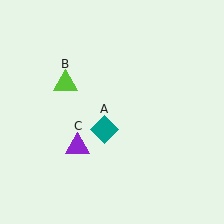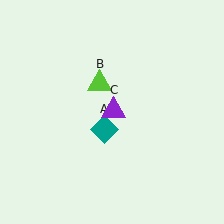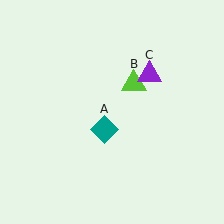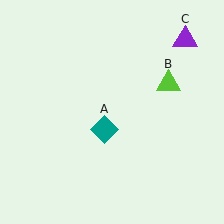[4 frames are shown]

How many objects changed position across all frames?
2 objects changed position: lime triangle (object B), purple triangle (object C).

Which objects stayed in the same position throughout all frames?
Teal diamond (object A) remained stationary.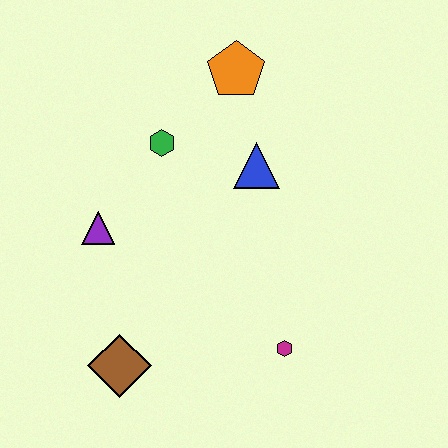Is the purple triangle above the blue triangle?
No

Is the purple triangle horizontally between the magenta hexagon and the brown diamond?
No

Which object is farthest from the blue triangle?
The brown diamond is farthest from the blue triangle.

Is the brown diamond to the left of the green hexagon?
Yes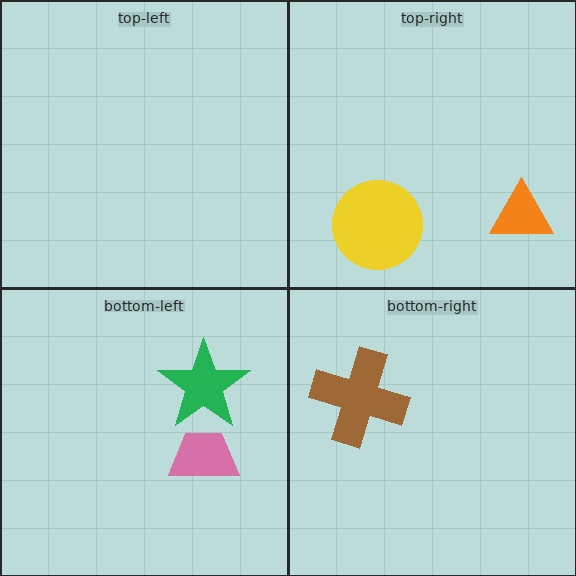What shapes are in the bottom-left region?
The green star, the pink trapezoid.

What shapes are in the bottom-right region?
The brown cross.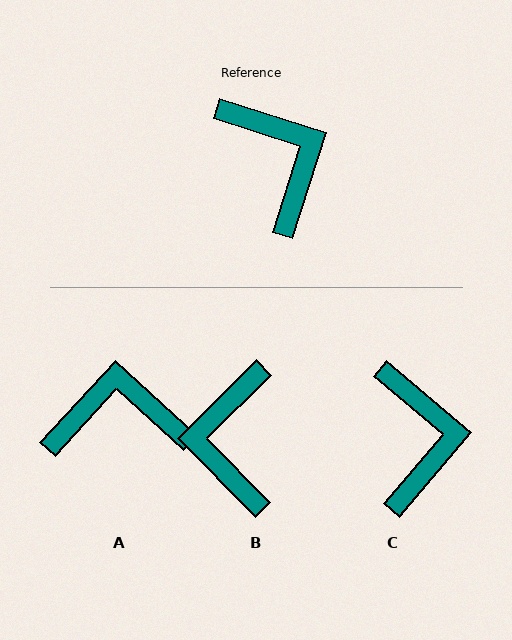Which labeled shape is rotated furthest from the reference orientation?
B, about 152 degrees away.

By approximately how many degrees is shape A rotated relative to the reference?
Approximately 65 degrees counter-clockwise.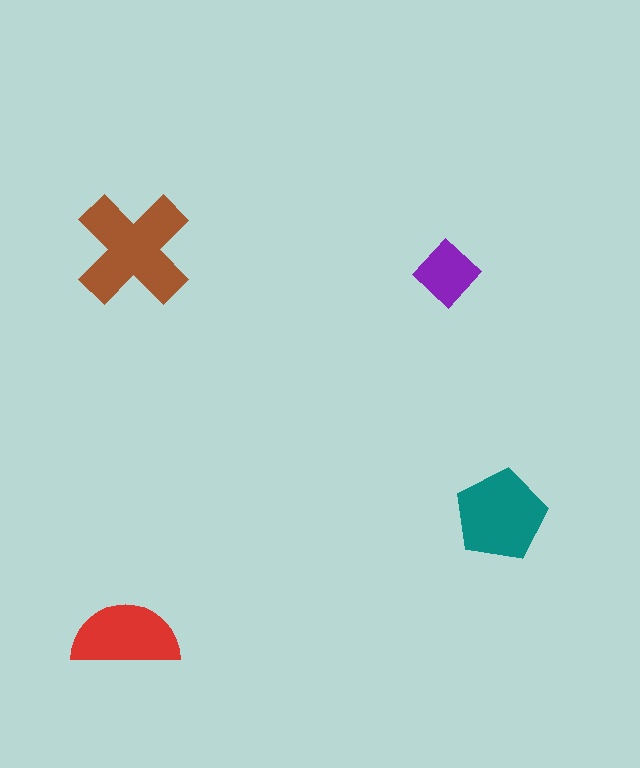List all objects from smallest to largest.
The purple diamond, the red semicircle, the teal pentagon, the brown cross.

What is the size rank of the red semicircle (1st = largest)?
3rd.